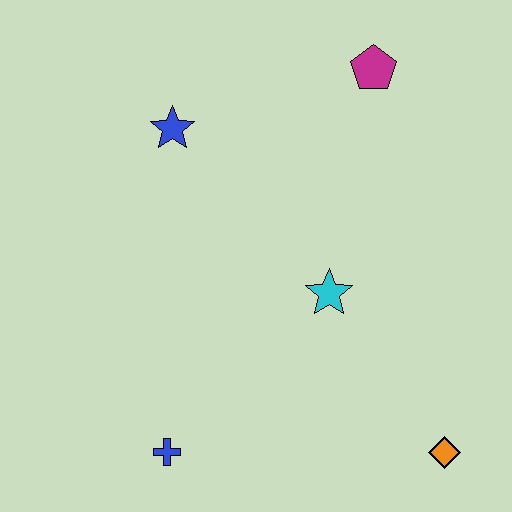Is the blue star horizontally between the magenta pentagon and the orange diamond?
No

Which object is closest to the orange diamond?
The cyan star is closest to the orange diamond.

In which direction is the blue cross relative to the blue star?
The blue cross is below the blue star.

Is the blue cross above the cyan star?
No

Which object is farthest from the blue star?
The orange diamond is farthest from the blue star.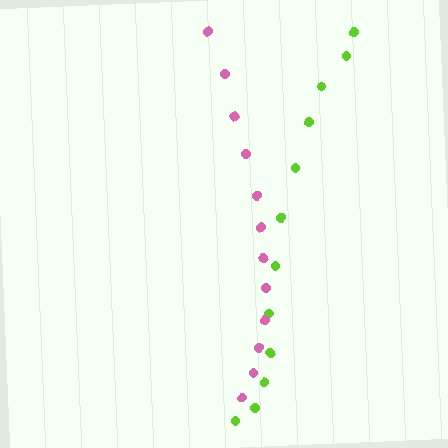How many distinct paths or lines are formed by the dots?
There are 2 distinct paths.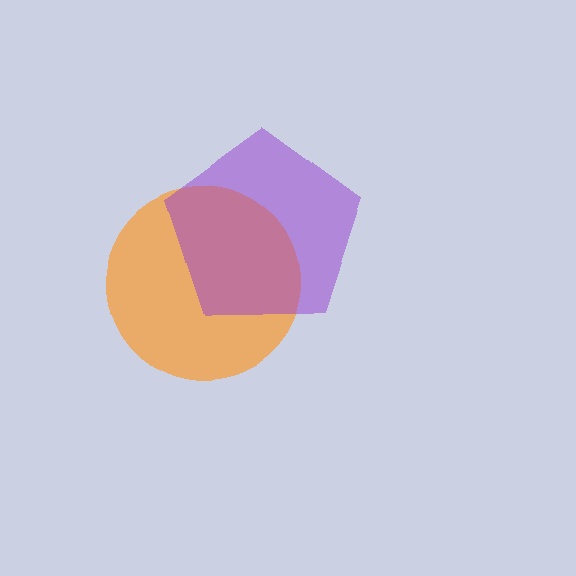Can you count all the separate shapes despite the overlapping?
Yes, there are 2 separate shapes.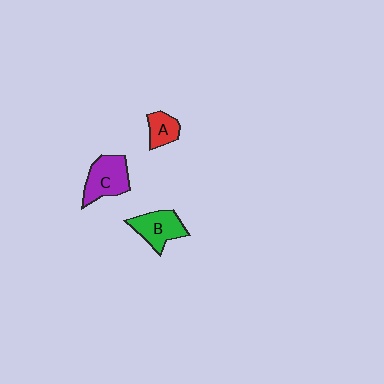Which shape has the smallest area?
Shape A (red).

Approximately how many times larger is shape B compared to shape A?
Approximately 1.6 times.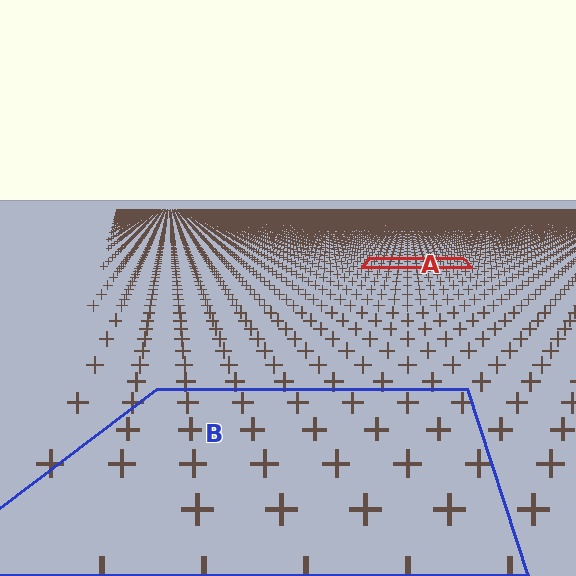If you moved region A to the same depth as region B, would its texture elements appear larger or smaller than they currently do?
They would appear larger. At a closer depth, the same texture elements are projected at a bigger on-screen size.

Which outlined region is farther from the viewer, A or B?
Region A is farther from the viewer — the texture elements inside it appear smaller and more densely packed.